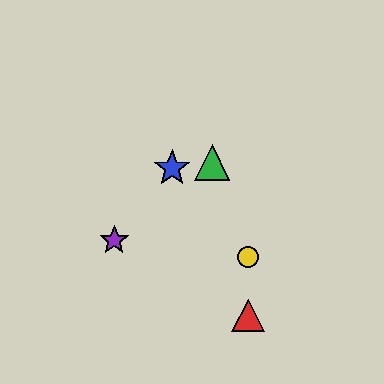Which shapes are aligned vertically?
The red triangle, the yellow circle are aligned vertically.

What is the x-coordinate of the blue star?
The blue star is at x≈172.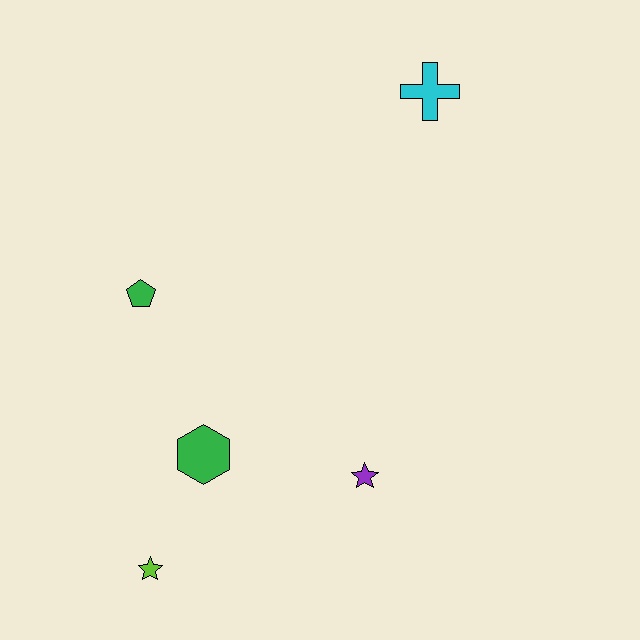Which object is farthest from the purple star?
The cyan cross is farthest from the purple star.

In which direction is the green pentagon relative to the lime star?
The green pentagon is above the lime star.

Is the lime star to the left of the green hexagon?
Yes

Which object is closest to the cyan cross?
The green pentagon is closest to the cyan cross.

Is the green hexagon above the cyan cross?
No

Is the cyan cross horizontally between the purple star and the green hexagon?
No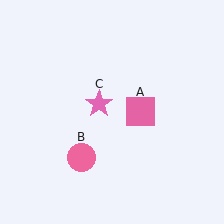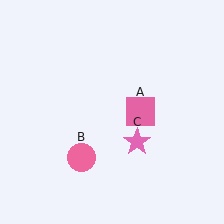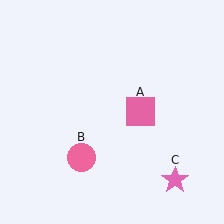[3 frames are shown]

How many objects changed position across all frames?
1 object changed position: pink star (object C).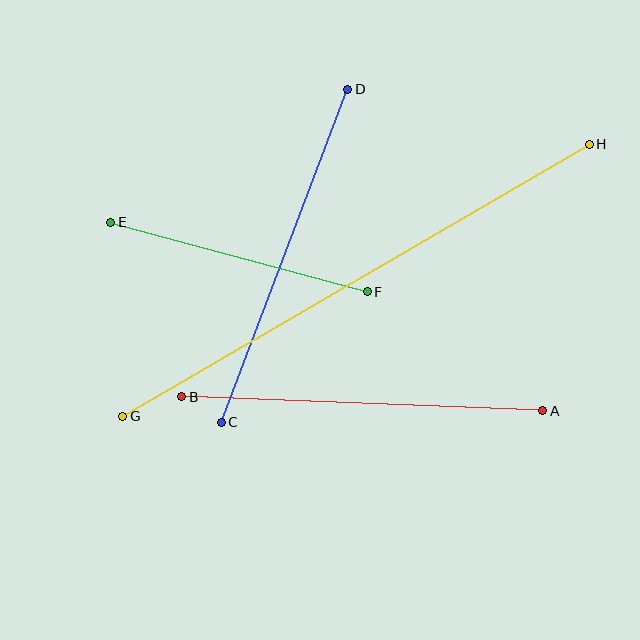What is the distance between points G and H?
The distance is approximately 540 pixels.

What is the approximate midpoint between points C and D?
The midpoint is at approximately (284, 256) pixels.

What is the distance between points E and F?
The distance is approximately 266 pixels.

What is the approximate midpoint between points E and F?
The midpoint is at approximately (239, 257) pixels.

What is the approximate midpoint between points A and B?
The midpoint is at approximately (362, 404) pixels.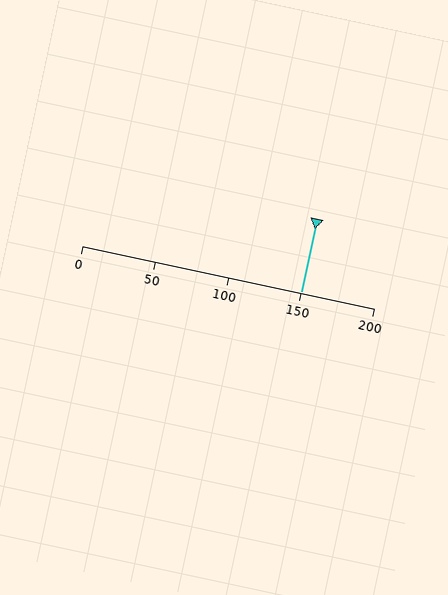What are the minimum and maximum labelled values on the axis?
The axis runs from 0 to 200.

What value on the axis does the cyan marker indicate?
The marker indicates approximately 150.